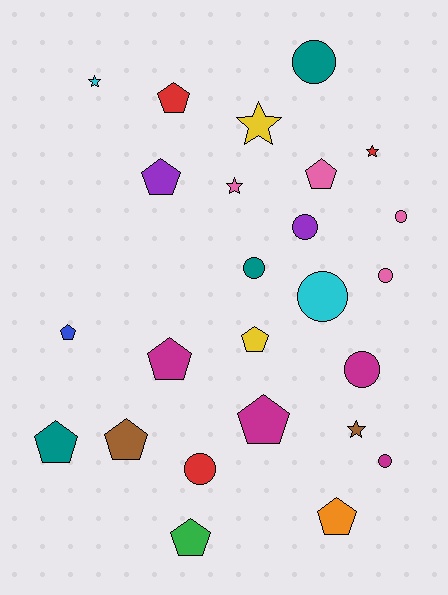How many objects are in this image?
There are 25 objects.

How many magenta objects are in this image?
There are 4 magenta objects.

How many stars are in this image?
There are 5 stars.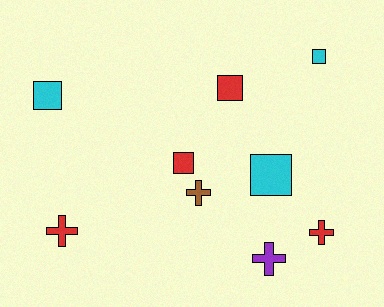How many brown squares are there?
There are no brown squares.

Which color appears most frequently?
Red, with 4 objects.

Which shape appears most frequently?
Square, with 5 objects.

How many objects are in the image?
There are 9 objects.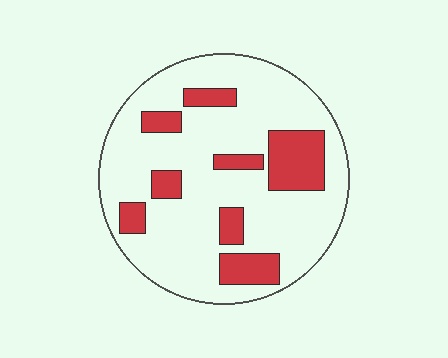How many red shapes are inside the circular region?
8.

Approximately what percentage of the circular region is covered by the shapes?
Approximately 20%.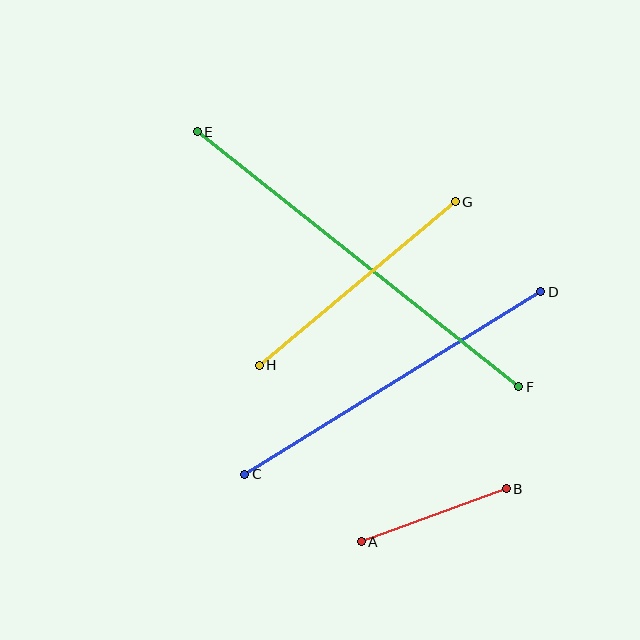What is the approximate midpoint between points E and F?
The midpoint is at approximately (358, 259) pixels.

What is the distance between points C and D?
The distance is approximately 348 pixels.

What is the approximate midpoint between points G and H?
The midpoint is at approximately (357, 283) pixels.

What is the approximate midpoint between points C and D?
The midpoint is at approximately (393, 383) pixels.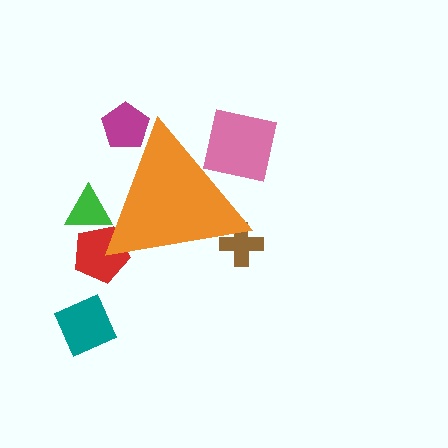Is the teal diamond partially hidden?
No, the teal diamond is fully visible.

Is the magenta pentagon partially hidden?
Yes, the magenta pentagon is partially hidden behind the orange triangle.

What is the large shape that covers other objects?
An orange triangle.